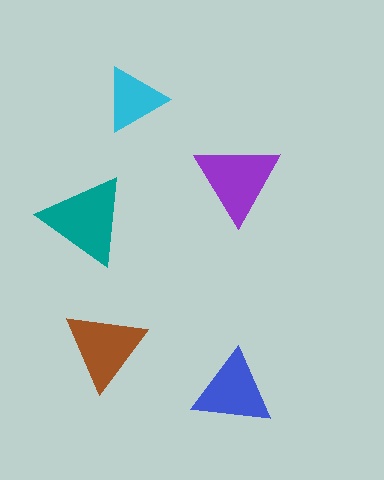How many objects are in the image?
There are 5 objects in the image.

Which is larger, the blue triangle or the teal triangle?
The teal one.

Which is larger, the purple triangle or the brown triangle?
The purple one.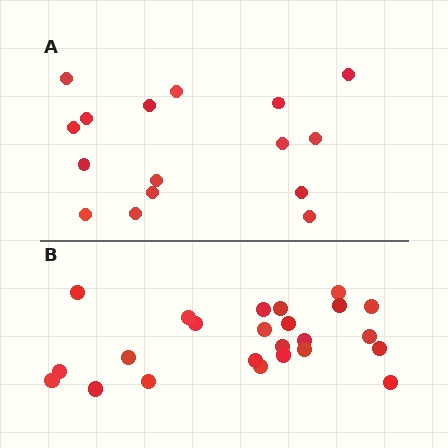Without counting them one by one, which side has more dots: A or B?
Region B (the bottom region) has more dots.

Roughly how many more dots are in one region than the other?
Region B has roughly 8 or so more dots than region A.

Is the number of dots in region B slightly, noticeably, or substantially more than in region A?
Region B has substantially more. The ratio is roughly 1.5 to 1.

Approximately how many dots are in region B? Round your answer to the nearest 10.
About 20 dots. (The exact count is 24, which rounds to 20.)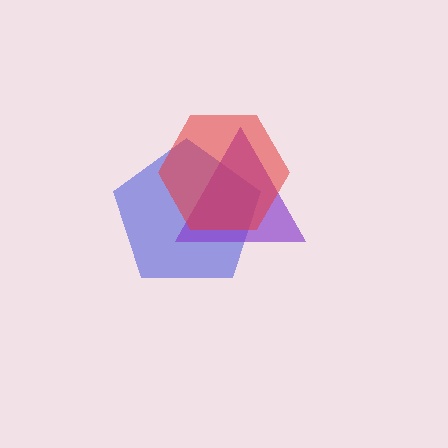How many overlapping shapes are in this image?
There are 3 overlapping shapes in the image.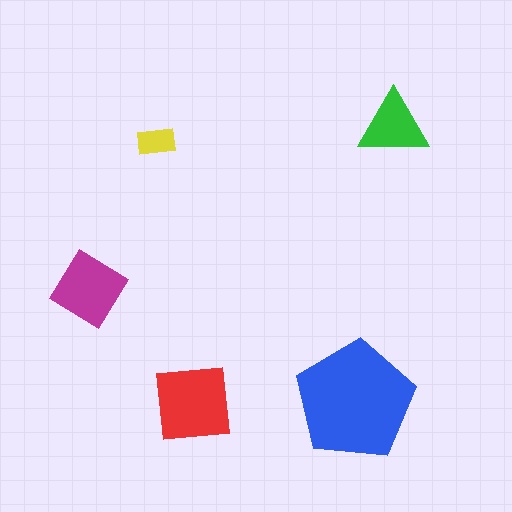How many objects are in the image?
There are 5 objects in the image.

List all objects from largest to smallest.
The blue pentagon, the red square, the magenta diamond, the green triangle, the yellow rectangle.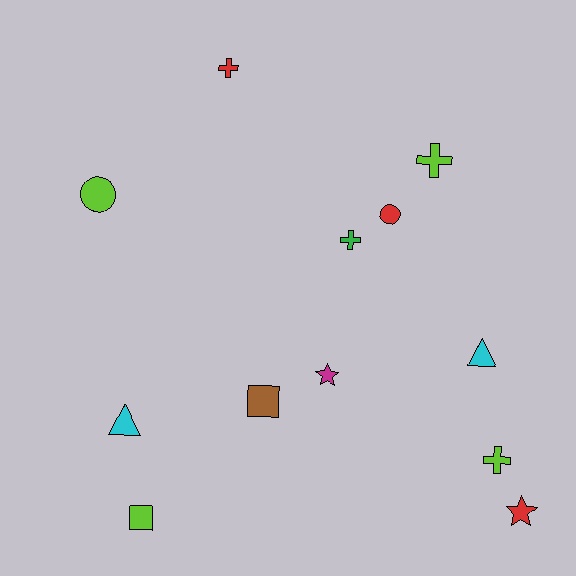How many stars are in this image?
There are 2 stars.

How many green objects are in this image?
There is 1 green object.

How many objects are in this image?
There are 12 objects.